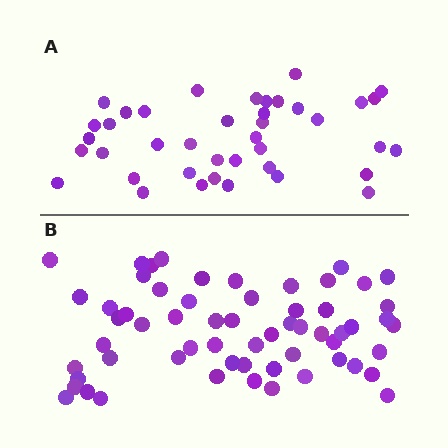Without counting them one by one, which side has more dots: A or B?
Region B (the bottom region) has more dots.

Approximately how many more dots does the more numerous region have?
Region B has approximately 20 more dots than region A.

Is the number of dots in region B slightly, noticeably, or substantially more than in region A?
Region B has substantially more. The ratio is roughly 1.5 to 1.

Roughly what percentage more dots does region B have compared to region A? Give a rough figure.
About 50% more.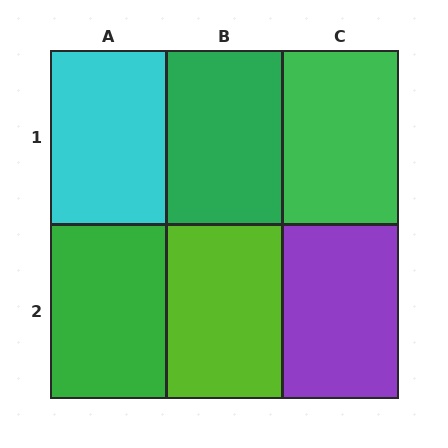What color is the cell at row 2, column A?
Green.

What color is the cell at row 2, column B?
Lime.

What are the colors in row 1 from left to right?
Cyan, green, green.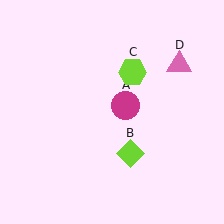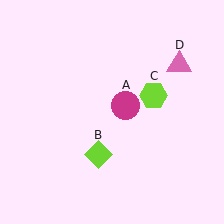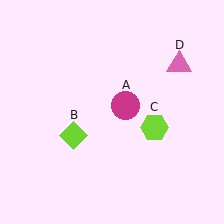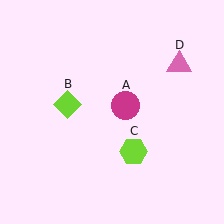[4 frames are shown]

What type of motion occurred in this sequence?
The lime diamond (object B), lime hexagon (object C) rotated clockwise around the center of the scene.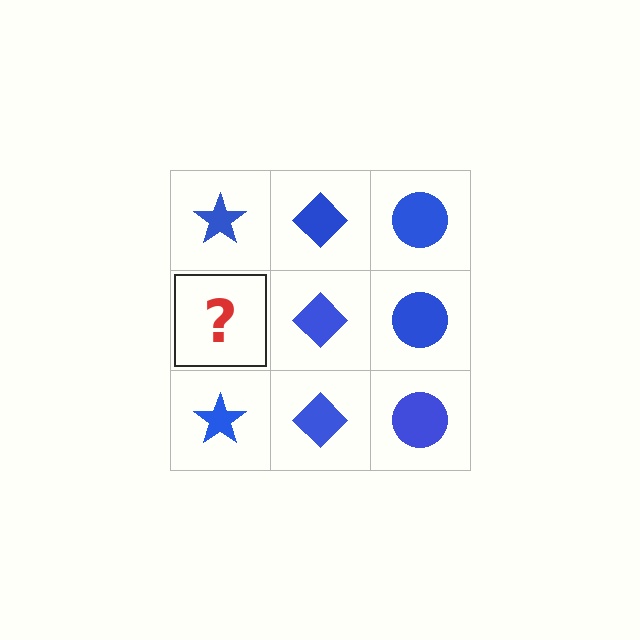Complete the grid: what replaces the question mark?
The question mark should be replaced with a blue star.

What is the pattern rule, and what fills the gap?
The rule is that each column has a consistent shape. The gap should be filled with a blue star.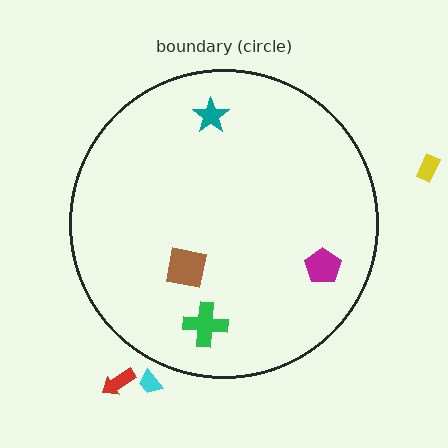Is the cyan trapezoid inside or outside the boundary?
Outside.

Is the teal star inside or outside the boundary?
Inside.